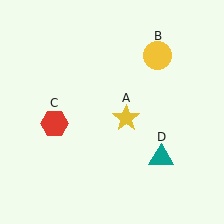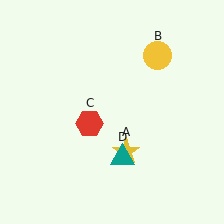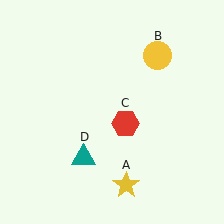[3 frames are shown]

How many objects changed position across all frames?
3 objects changed position: yellow star (object A), red hexagon (object C), teal triangle (object D).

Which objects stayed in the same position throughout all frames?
Yellow circle (object B) remained stationary.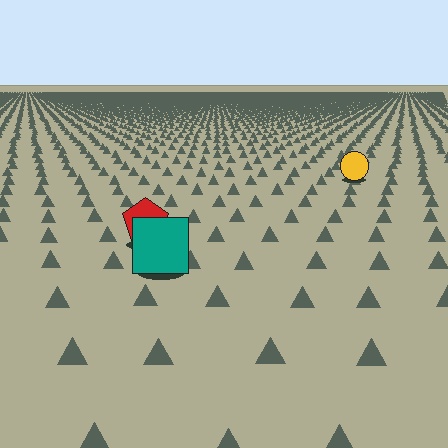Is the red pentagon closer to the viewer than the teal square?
No. The teal square is closer — you can tell from the texture gradient: the ground texture is coarser near it.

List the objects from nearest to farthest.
From nearest to farthest: the teal square, the red pentagon, the yellow circle.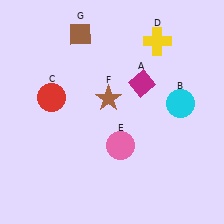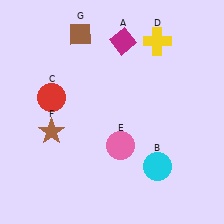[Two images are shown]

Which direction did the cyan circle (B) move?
The cyan circle (B) moved down.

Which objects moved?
The objects that moved are: the magenta diamond (A), the cyan circle (B), the brown star (F).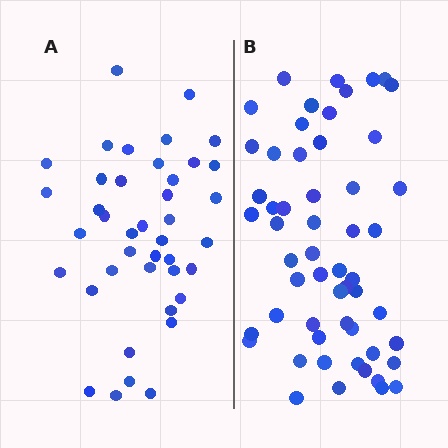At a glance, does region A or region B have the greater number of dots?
Region B (the right region) has more dots.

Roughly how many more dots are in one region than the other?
Region B has approximately 15 more dots than region A.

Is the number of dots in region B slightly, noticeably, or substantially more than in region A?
Region B has noticeably more, but not dramatically so. The ratio is roughly 1.3 to 1.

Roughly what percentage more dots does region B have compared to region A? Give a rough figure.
About 35% more.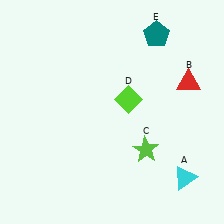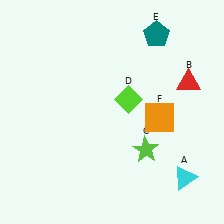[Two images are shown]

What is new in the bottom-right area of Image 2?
An orange square (F) was added in the bottom-right area of Image 2.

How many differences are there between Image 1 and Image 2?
There is 1 difference between the two images.